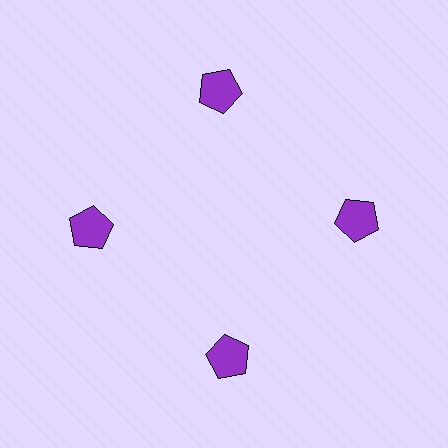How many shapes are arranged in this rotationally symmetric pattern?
There are 4 shapes, arranged in 4 groups of 1.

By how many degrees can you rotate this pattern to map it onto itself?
The pattern maps onto itself every 90 degrees of rotation.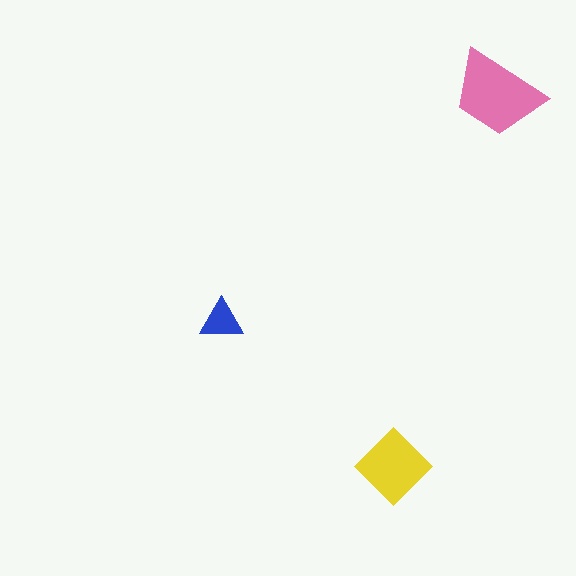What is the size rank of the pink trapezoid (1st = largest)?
1st.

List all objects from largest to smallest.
The pink trapezoid, the yellow diamond, the blue triangle.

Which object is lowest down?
The yellow diamond is bottommost.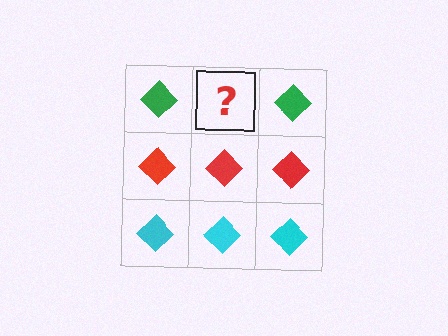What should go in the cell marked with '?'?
The missing cell should contain a green diamond.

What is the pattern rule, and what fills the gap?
The rule is that each row has a consistent color. The gap should be filled with a green diamond.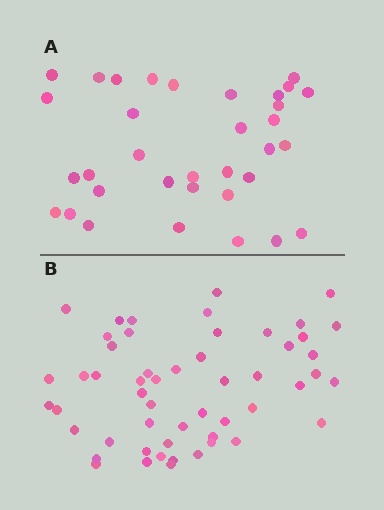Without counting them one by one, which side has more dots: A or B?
Region B (the bottom region) has more dots.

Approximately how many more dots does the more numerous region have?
Region B has approximately 20 more dots than region A.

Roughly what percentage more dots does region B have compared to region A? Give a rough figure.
About 55% more.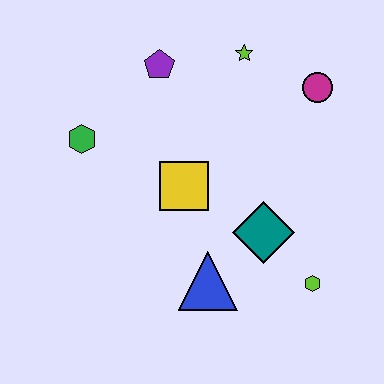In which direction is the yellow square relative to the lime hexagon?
The yellow square is to the left of the lime hexagon.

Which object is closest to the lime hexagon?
The teal diamond is closest to the lime hexagon.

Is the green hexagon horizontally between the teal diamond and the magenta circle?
No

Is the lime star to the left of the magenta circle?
Yes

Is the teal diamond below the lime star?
Yes